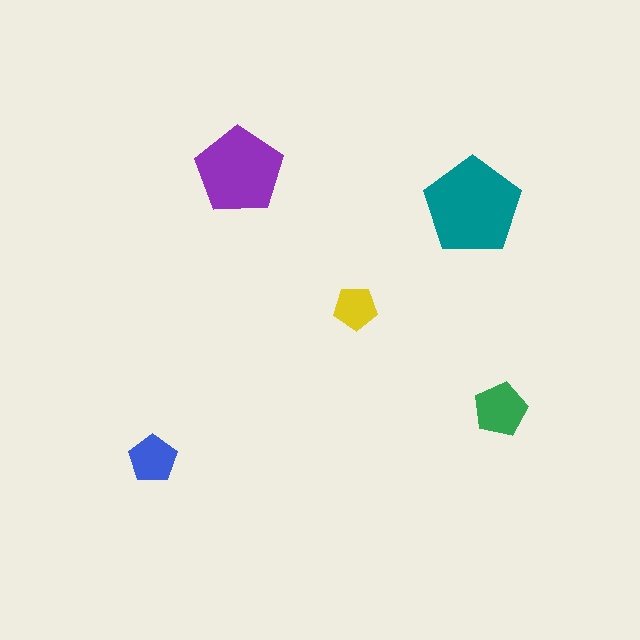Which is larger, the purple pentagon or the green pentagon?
The purple one.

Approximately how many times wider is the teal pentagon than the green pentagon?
About 2 times wider.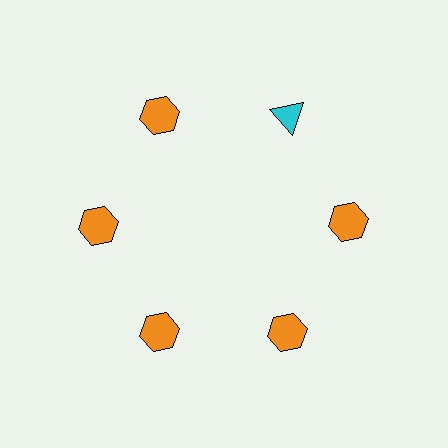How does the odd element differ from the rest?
It differs in both color (cyan instead of orange) and shape (triangle instead of hexagon).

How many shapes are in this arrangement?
There are 6 shapes arranged in a ring pattern.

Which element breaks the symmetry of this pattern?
The cyan triangle at roughly the 1 o'clock position breaks the symmetry. All other shapes are orange hexagons.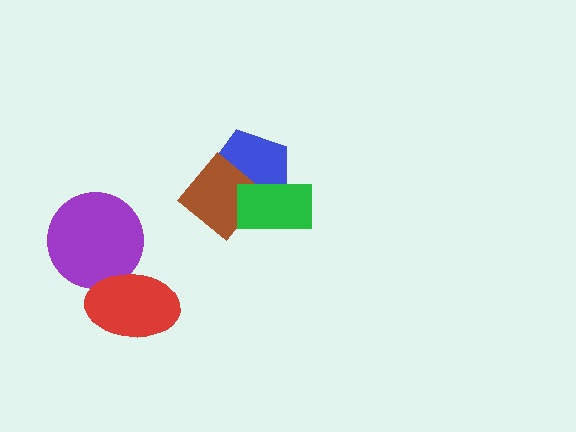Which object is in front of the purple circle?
The red ellipse is in front of the purple circle.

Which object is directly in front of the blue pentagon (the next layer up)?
The brown diamond is directly in front of the blue pentagon.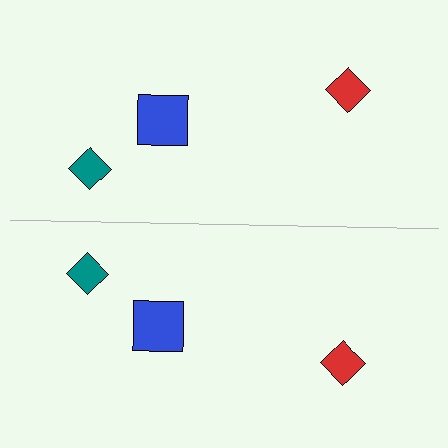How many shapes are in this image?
There are 6 shapes in this image.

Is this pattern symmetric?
Yes, this pattern has bilateral (reflection) symmetry.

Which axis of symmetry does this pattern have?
The pattern has a horizontal axis of symmetry running through the center of the image.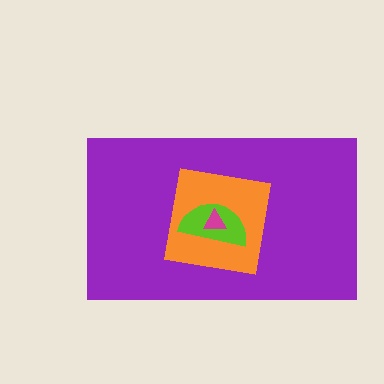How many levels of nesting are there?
4.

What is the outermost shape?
The purple rectangle.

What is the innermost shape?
The magenta triangle.